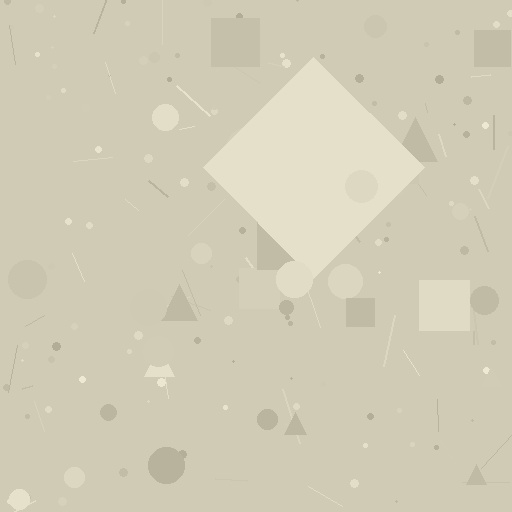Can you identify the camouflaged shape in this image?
The camouflaged shape is a diamond.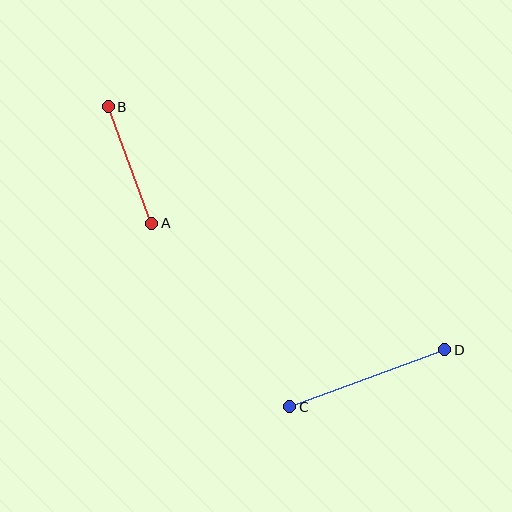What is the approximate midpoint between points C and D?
The midpoint is at approximately (367, 378) pixels.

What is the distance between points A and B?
The distance is approximately 124 pixels.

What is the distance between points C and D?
The distance is approximately 165 pixels.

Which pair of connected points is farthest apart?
Points C and D are farthest apart.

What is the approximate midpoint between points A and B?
The midpoint is at approximately (130, 165) pixels.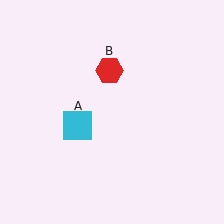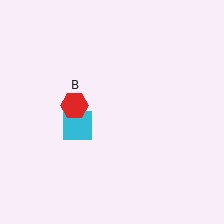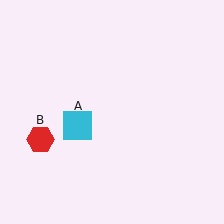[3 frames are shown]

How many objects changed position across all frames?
1 object changed position: red hexagon (object B).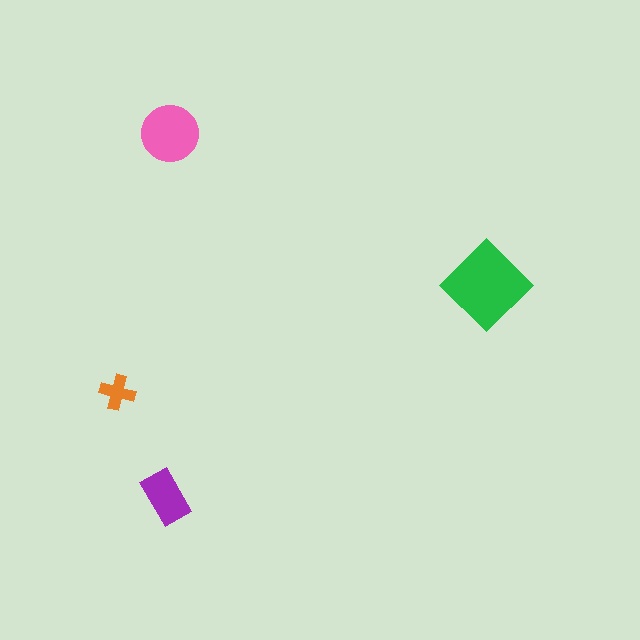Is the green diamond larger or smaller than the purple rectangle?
Larger.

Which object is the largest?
The green diamond.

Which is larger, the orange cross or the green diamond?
The green diamond.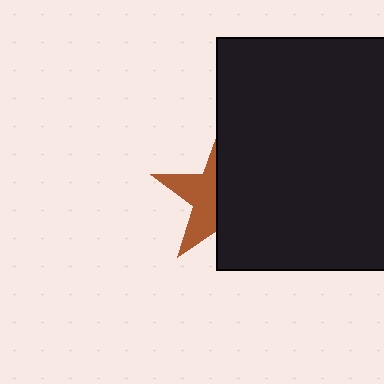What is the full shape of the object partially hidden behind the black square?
The partially hidden object is a brown star.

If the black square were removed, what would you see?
You would see the complete brown star.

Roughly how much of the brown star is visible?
A small part of it is visible (roughly 41%).